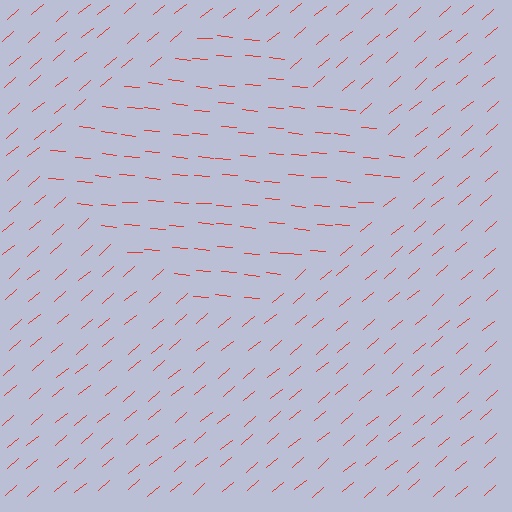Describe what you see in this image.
The image is filled with small red line segments. A diamond region in the image has lines oriented differently from the surrounding lines, creating a visible texture boundary.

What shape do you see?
I see a diamond.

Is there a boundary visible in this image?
Yes, there is a texture boundary formed by a change in line orientation.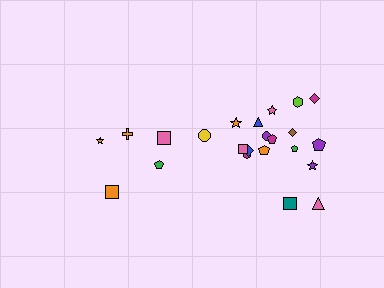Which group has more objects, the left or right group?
The right group.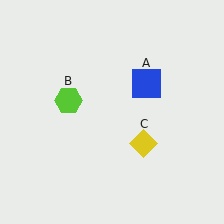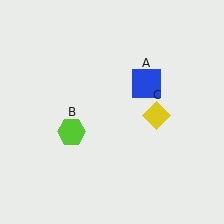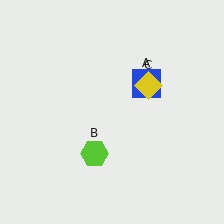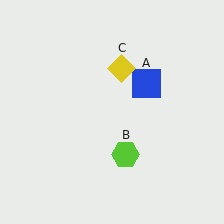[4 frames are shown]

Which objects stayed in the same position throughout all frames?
Blue square (object A) remained stationary.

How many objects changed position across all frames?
2 objects changed position: lime hexagon (object B), yellow diamond (object C).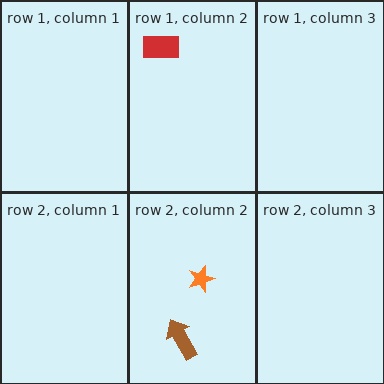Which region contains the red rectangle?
The row 1, column 2 region.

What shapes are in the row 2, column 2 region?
The orange star, the brown arrow.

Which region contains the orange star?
The row 2, column 2 region.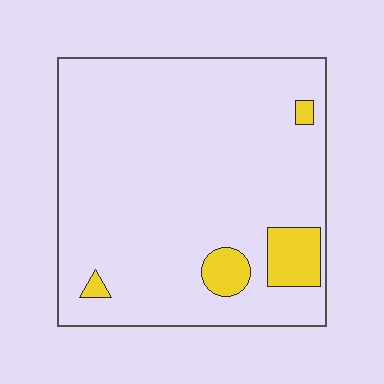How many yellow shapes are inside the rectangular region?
4.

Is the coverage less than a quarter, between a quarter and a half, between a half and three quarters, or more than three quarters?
Less than a quarter.